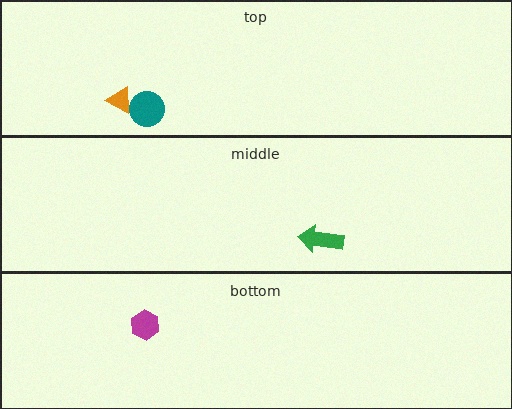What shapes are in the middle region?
The green arrow.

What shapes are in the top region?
The teal circle, the orange triangle.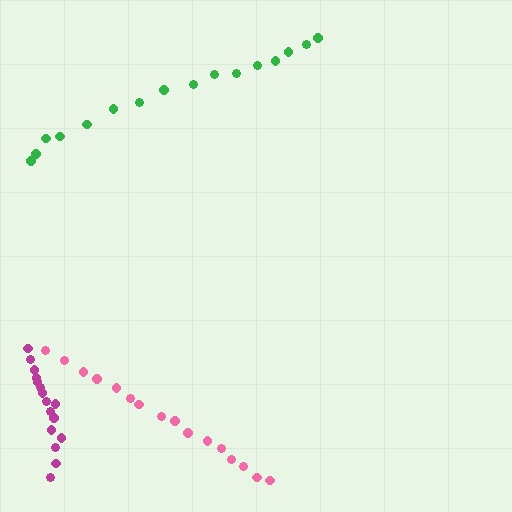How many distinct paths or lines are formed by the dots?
There are 3 distinct paths.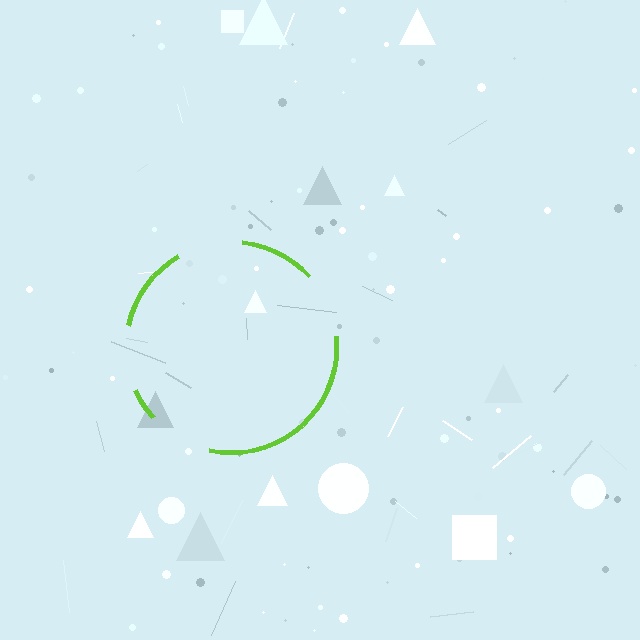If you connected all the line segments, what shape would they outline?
They would outline a circle.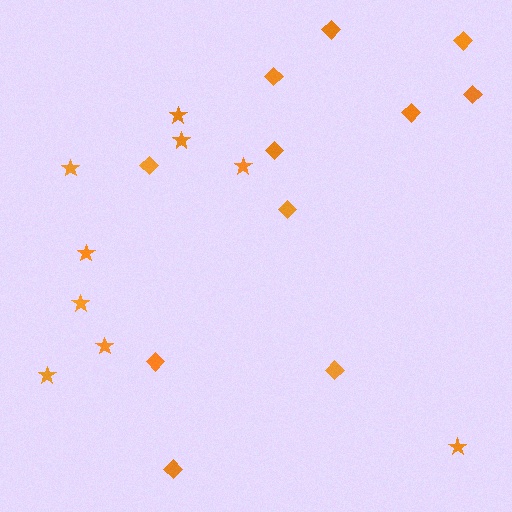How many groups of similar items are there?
There are 2 groups: one group of diamonds (11) and one group of stars (9).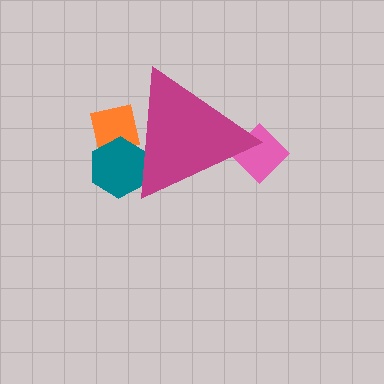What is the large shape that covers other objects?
A magenta triangle.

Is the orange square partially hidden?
Yes, the orange square is partially hidden behind the magenta triangle.